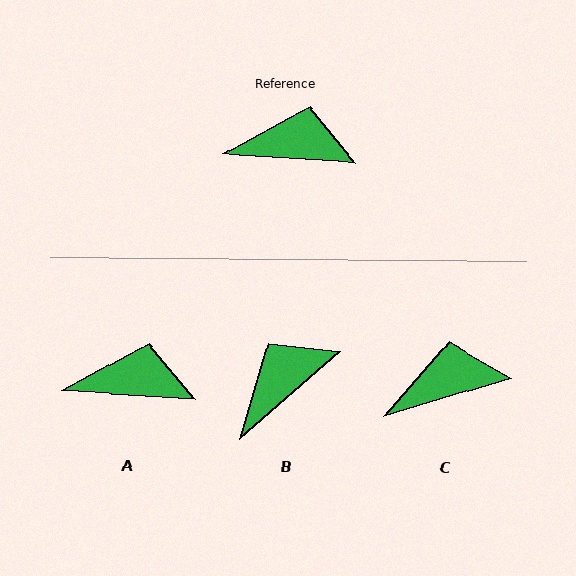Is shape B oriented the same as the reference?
No, it is off by about 44 degrees.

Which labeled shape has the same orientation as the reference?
A.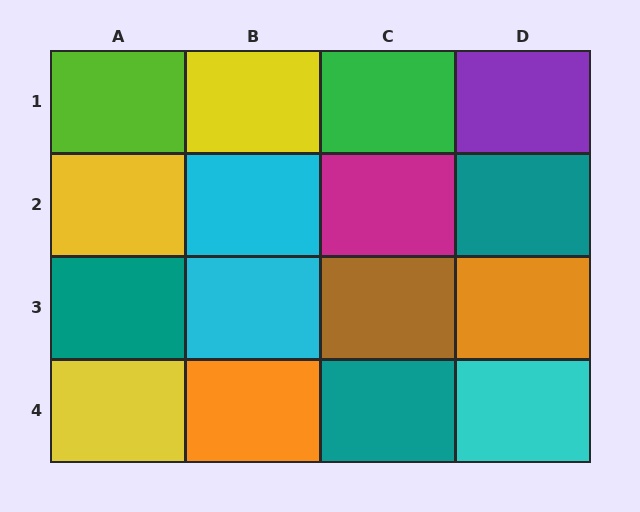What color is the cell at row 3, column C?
Brown.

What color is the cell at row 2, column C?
Magenta.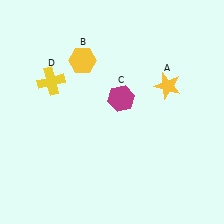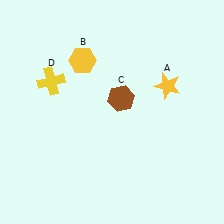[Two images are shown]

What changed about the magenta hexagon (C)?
In Image 1, C is magenta. In Image 2, it changed to brown.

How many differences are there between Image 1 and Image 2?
There is 1 difference between the two images.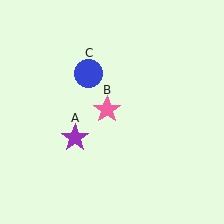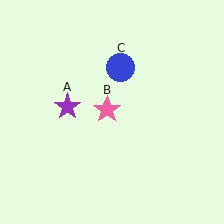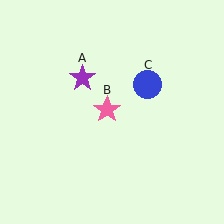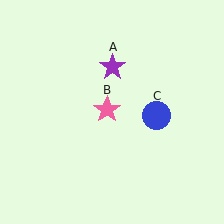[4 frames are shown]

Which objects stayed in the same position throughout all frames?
Pink star (object B) remained stationary.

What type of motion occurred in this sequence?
The purple star (object A), blue circle (object C) rotated clockwise around the center of the scene.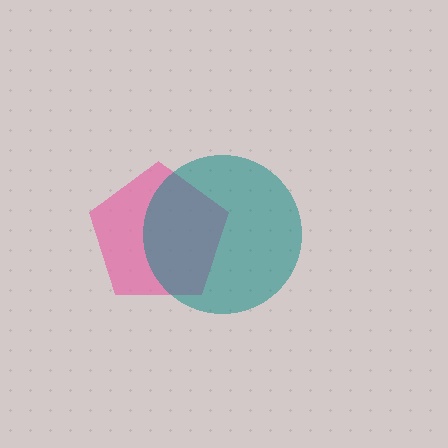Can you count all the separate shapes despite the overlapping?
Yes, there are 2 separate shapes.